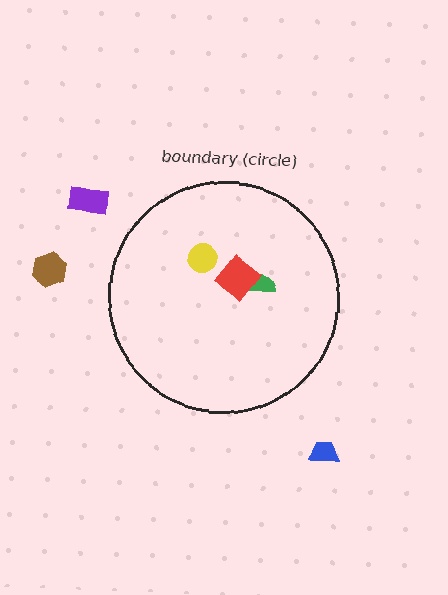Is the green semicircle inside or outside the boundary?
Inside.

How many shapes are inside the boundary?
3 inside, 3 outside.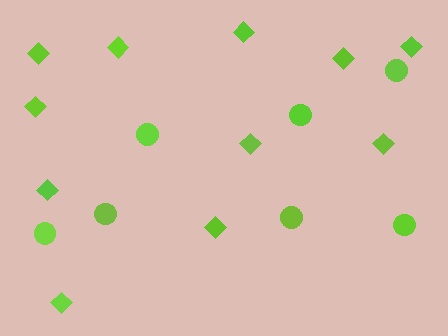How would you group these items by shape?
There are 2 groups: one group of diamonds (11) and one group of circles (7).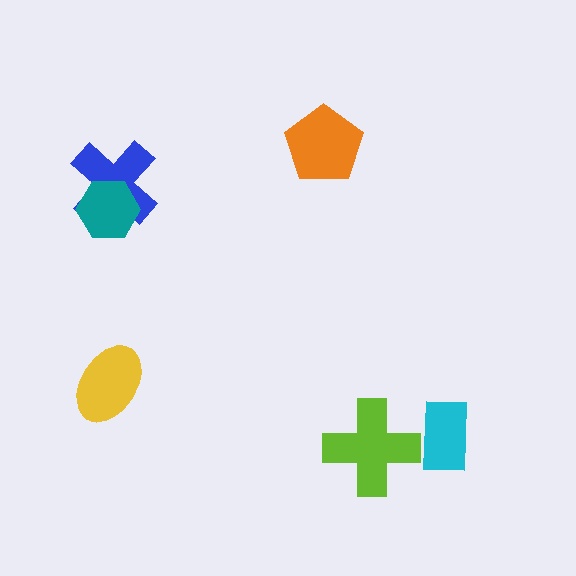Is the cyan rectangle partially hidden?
Yes, it is partially covered by another shape.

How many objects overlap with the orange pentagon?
0 objects overlap with the orange pentagon.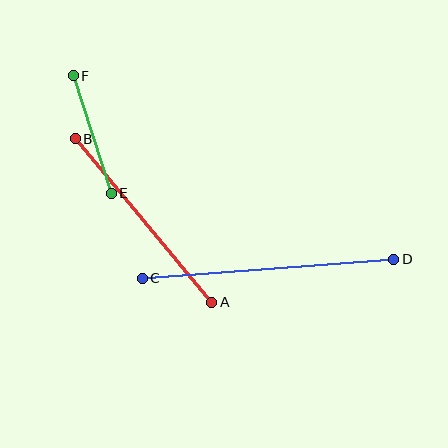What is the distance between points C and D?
The distance is approximately 252 pixels.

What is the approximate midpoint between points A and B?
The midpoint is at approximately (144, 220) pixels.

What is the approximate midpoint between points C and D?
The midpoint is at approximately (268, 269) pixels.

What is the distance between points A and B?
The distance is approximately 213 pixels.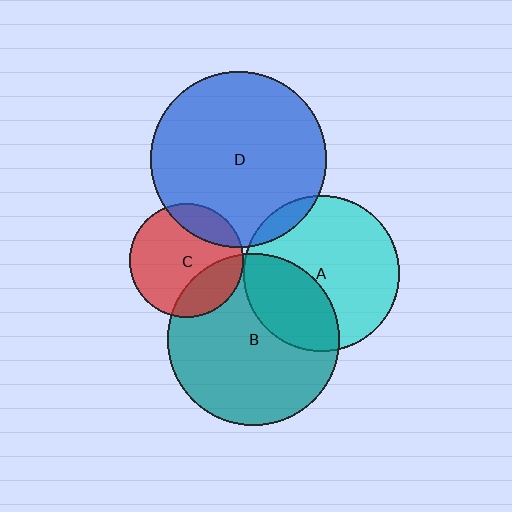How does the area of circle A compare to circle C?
Approximately 1.9 times.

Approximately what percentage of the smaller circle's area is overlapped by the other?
Approximately 10%.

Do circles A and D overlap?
Yes.